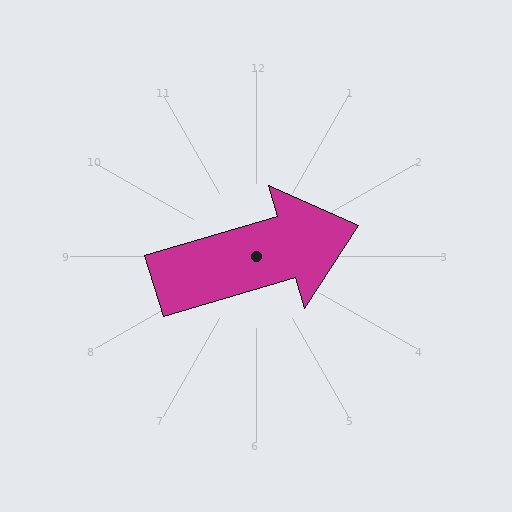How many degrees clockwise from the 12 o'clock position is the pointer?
Approximately 73 degrees.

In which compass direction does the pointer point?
East.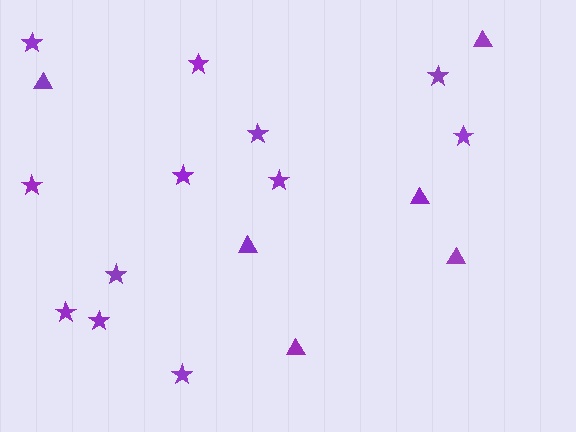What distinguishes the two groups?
There are 2 groups: one group of stars (12) and one group of triangles (6).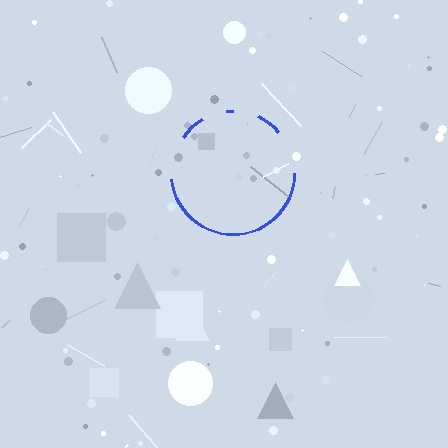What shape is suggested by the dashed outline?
The dashed outline suggests a circle.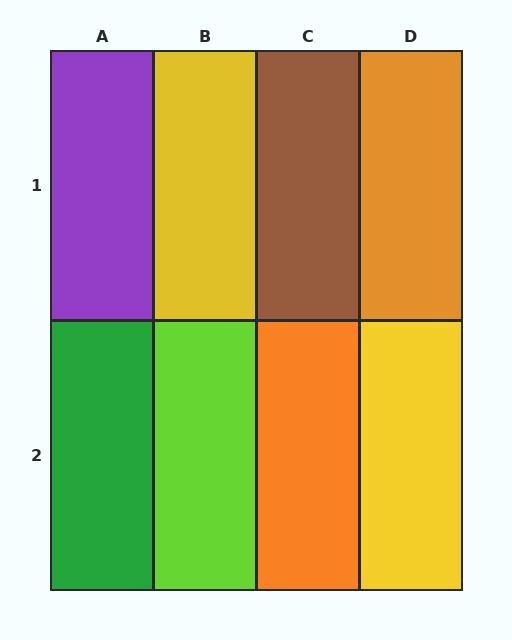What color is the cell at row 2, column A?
Green.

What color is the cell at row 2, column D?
Yellow.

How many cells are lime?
1 cell is lime.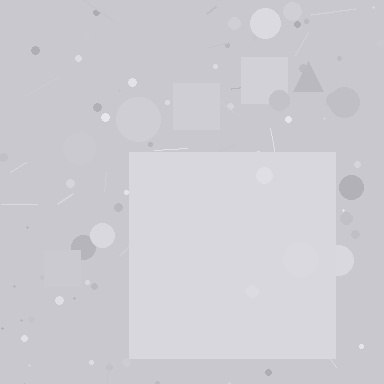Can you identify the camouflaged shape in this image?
The camouflaged shape is a square.